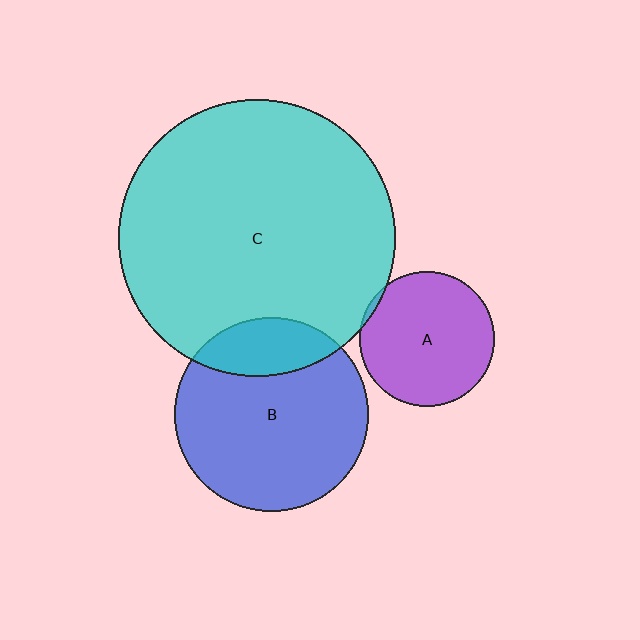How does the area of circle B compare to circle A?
Approximately 2.1 times.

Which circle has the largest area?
Circle C (cyan).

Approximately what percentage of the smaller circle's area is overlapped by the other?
Approximately 5%.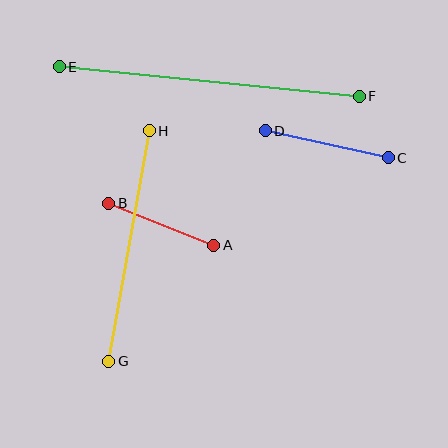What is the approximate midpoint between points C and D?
The midpoint is at approximately (327, 144) pixels.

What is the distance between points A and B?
The distance is approximately 113 pixels.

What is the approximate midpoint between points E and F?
The midpoint is at approximately (209, 82) pixels.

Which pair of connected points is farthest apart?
Points E and F are farthest apart.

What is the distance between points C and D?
The distance is approximately 126 pixels.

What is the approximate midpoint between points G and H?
The midpoint is at approximately (129, 246) pixels.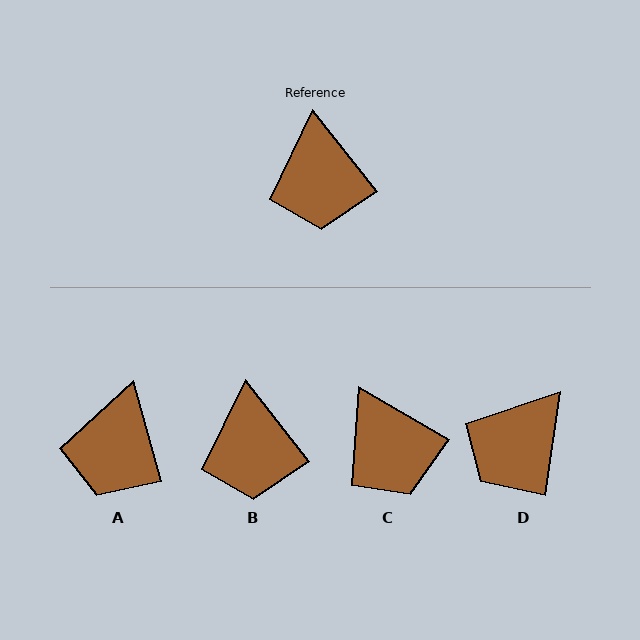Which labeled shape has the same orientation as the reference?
B.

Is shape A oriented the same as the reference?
No, it is off by about 22 degrees.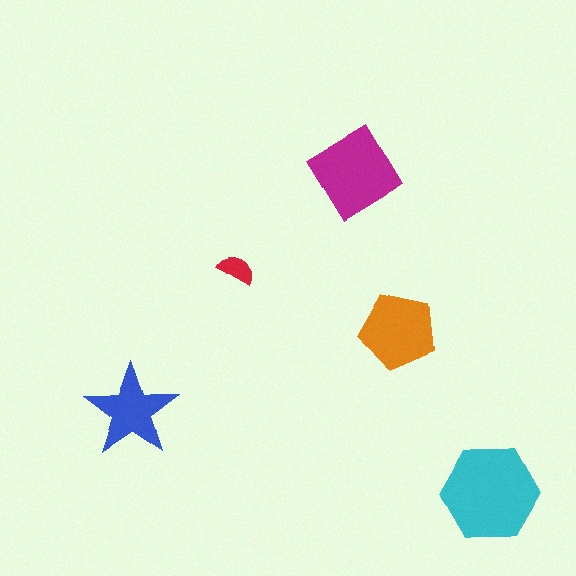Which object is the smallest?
The red semicircle.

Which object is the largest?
The cyan hexagon.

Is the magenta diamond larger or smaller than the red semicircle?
Larger.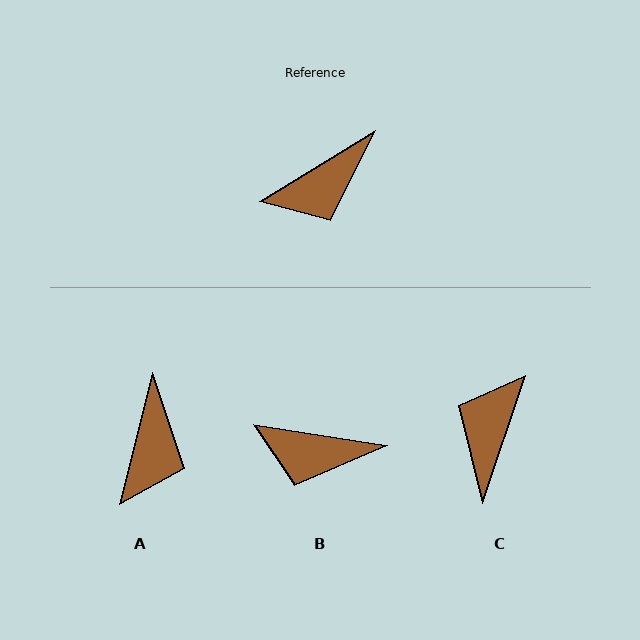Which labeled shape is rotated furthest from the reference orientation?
C, about 140 degrees away.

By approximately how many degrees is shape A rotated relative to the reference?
Approximately 44 degrees counter-clockwise.